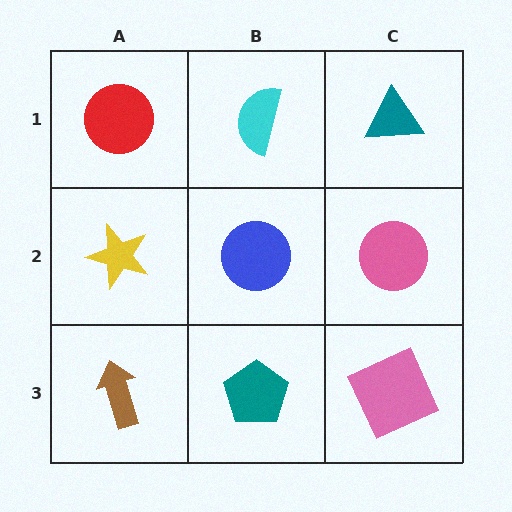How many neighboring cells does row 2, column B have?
4.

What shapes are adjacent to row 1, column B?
A blue circle (row 2, column B), a red circle (row 1, column A), a teal triangle (row 1, column C).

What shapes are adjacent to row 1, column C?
A pink circle (row 2, column C), a cyan semicircle (row 1, column B).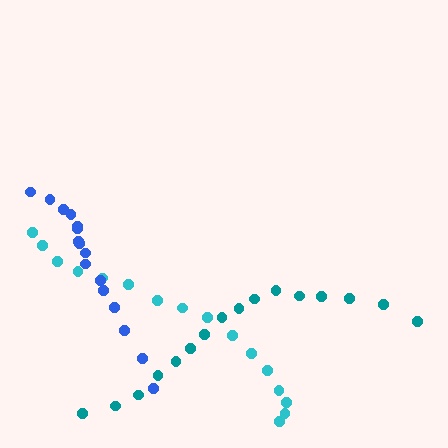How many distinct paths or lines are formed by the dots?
There are 3 distinct paths.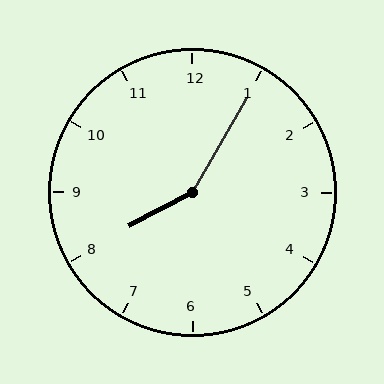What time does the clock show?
8:05.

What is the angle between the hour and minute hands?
Approximately 148 degrees.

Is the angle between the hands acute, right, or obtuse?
It is obtuse.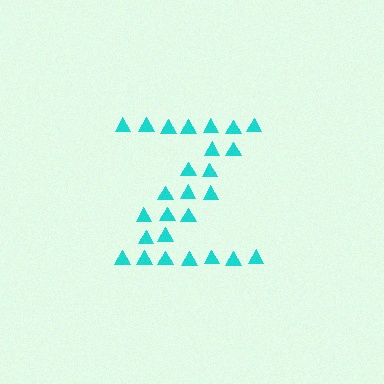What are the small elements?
The small elements are triangles.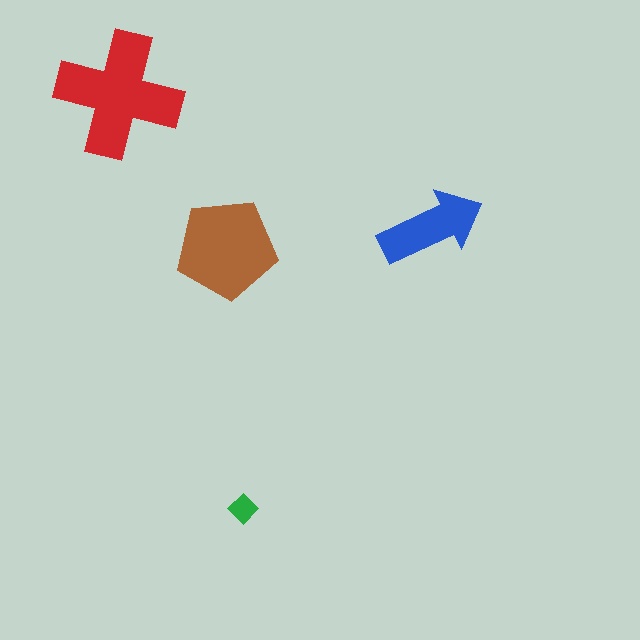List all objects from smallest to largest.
The green diamond, the blue arrow, the brown pentagon, the red cross.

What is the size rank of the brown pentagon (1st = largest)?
2nd.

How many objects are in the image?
There are 4 objects in the image.